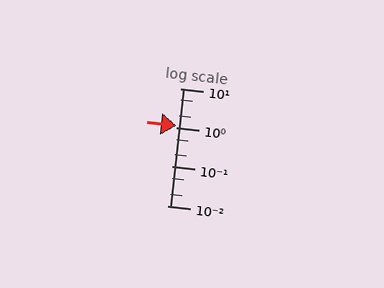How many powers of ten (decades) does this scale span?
The scale spans 3 decades, from 0.01 to 10.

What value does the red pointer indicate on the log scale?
The pointer indicates approximately 1.1.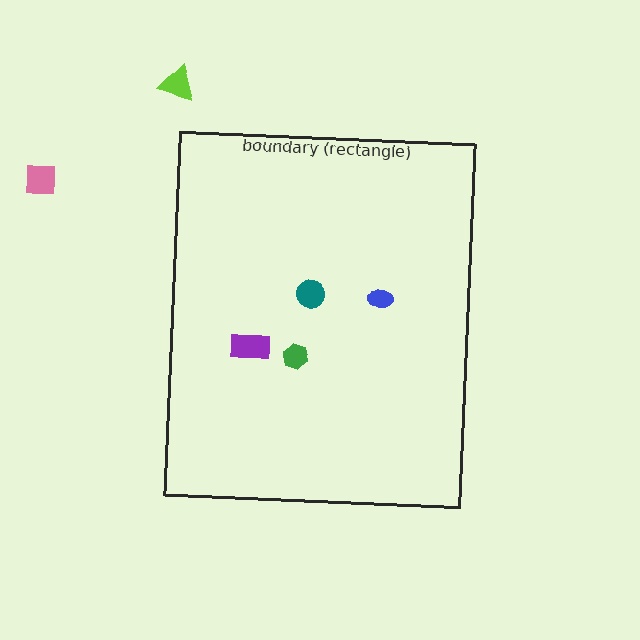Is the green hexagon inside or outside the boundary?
Inside.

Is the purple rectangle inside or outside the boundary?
Inside.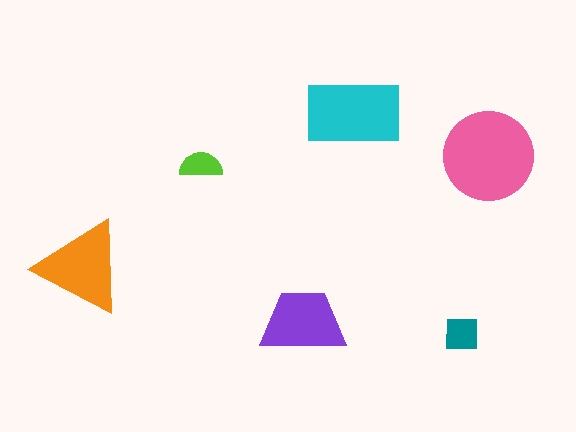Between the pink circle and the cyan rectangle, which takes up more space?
The pink circle.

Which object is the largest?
The pink circle.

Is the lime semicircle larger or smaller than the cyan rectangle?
Smaller.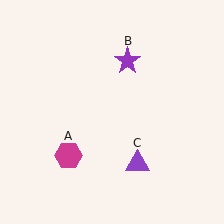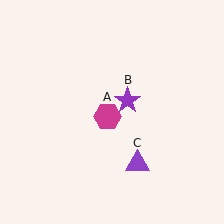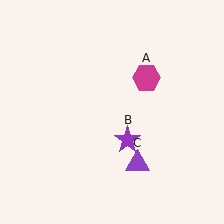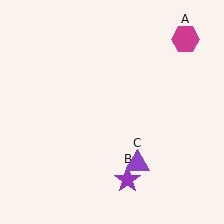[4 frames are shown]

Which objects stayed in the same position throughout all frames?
Purple triangle (object C) remained stationary.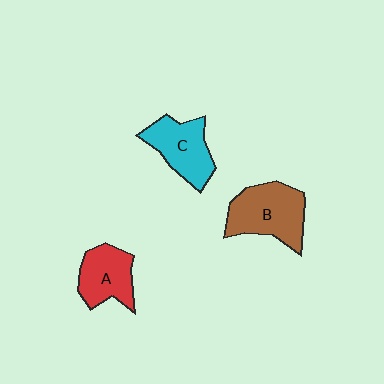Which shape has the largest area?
Shape B (brown).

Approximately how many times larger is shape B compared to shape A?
Approximately 1.3 times.